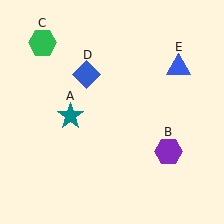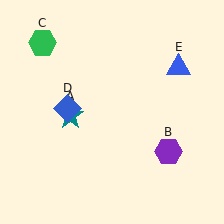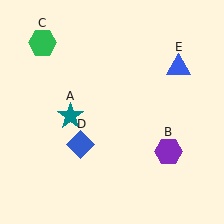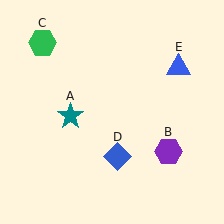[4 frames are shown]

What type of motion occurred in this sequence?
The blue diamond (object D) rotated counterclockwise around the center of the scene.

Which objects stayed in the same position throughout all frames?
Teal star (object A) and purple hexagon (object B) and green hexagon (object C) and blue triangle (object E) remained stationary.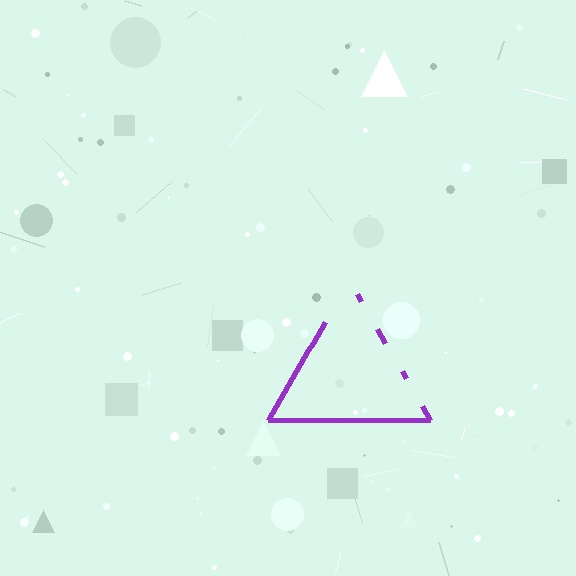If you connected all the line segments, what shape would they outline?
They would outline a triangle.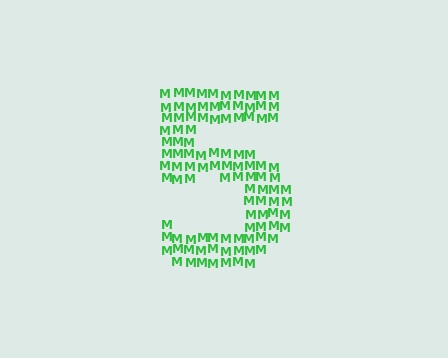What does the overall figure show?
The overall figure shows the digit 5.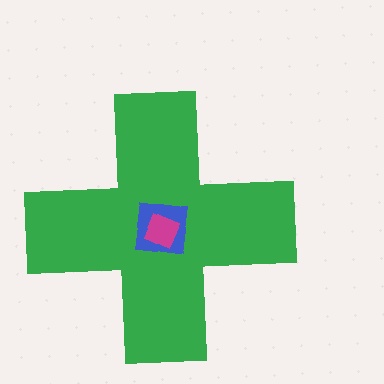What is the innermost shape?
The magenta diamond.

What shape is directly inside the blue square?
The magenta diamond.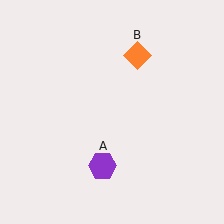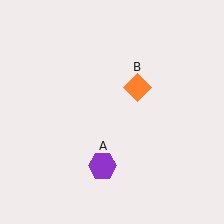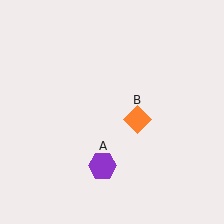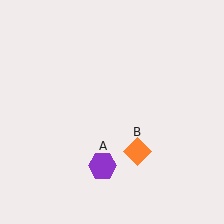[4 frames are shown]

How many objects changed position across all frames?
1 object changed position: orange diamond (object B).